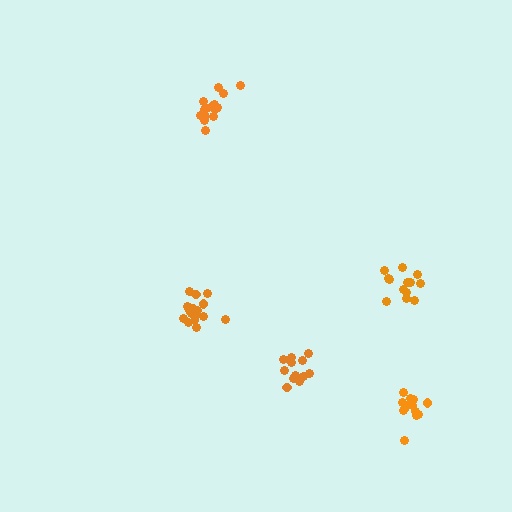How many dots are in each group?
Group 1: 16 dots, Group 2: 16 dots, Group 3: 13 dots, Group 4: 13 dots, Group 5: 12 dots (70 total).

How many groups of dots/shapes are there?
There are 5 groups.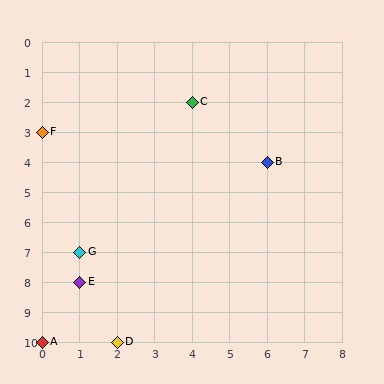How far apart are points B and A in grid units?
Points B and A are 6 columns and 6 rows apart (about 8.5 grid units diagonally).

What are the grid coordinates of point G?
Point G is at grid coordinates (1, 7).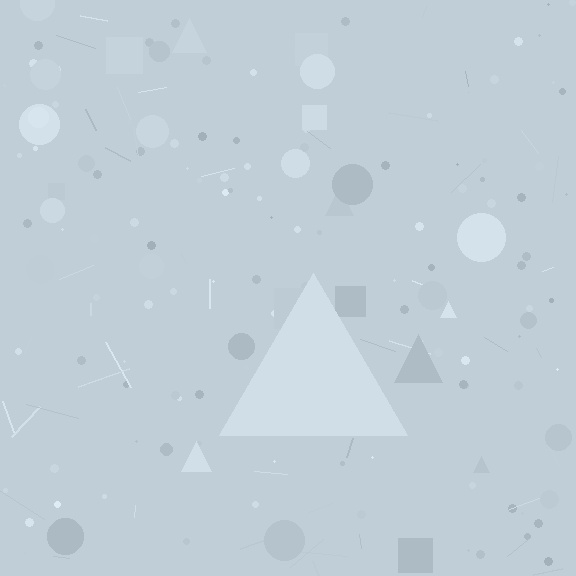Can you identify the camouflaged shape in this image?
The camouflaged shape is a triangle.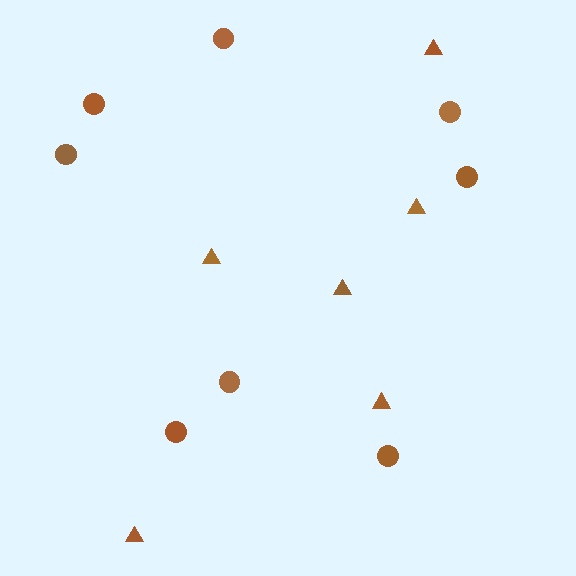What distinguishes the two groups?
There are 2 groups: one group of circles (8) and one group of triangles (6).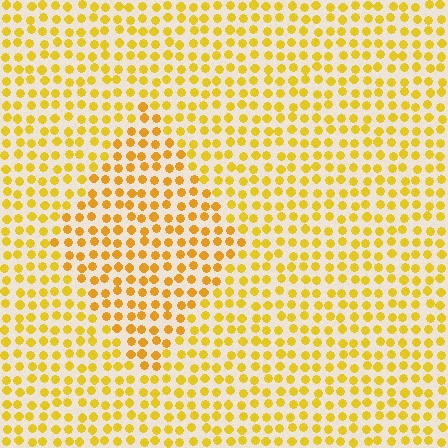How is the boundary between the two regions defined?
The boundary is defined purely by a slight shift in hue (about 14 degrees). Spacing, size, and orientation are identical on both sides.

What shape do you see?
I see a diamond.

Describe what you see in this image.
The image is filled with small yellow elements in a uniform arrangement. A diamond-shaped region is visible where the elements are tinted to a slightly different hue, forming a subtle color boundary.